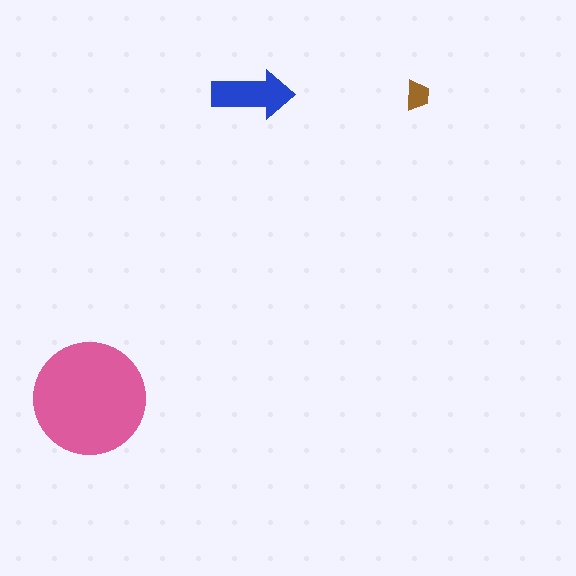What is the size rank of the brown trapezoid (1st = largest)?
3rd.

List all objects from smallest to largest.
The brown trapezoid, the blue arrow, the pink circle.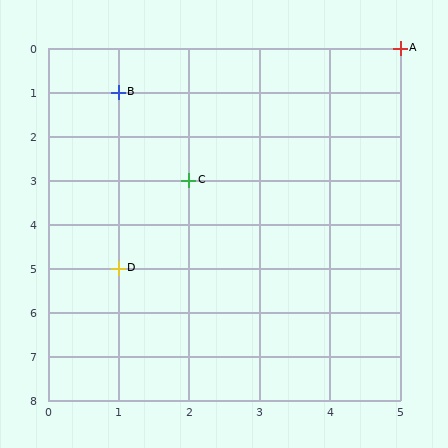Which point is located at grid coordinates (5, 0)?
Point A is at (5, 0).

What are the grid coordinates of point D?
Point D is at grid coordinates (1, 5).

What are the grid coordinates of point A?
Point A is at grid coordinates (5, 0).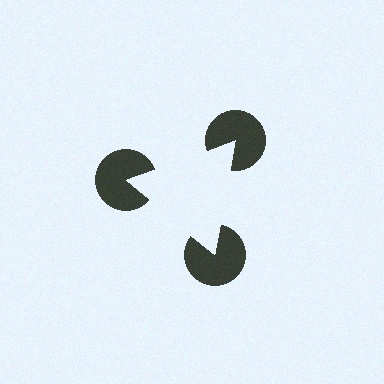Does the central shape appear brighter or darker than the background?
It typically appears slightly brighter than the background, even though no actual brightness change is drawn.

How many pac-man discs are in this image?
There are 3 — one at each vertex of the illusory triangle.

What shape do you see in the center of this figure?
An illusory triangle — its edges are inferred from the aligned wedge cuts in the pac-man discs, not physically drawn.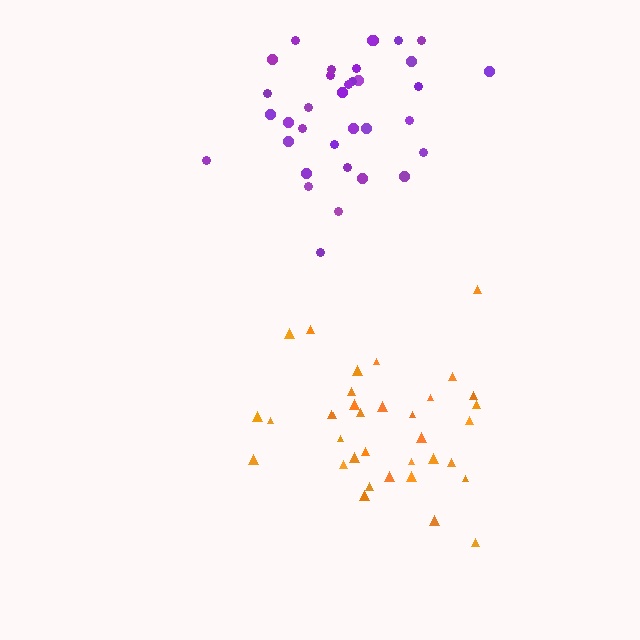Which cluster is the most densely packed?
Orange.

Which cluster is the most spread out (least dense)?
Purple.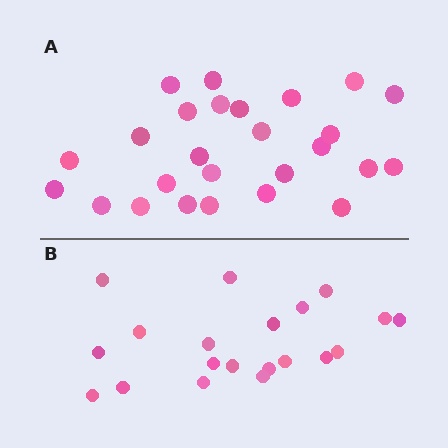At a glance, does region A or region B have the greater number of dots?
Region A (the top region) has more dots.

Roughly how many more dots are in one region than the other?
Region A has about 6 more dots than region B.